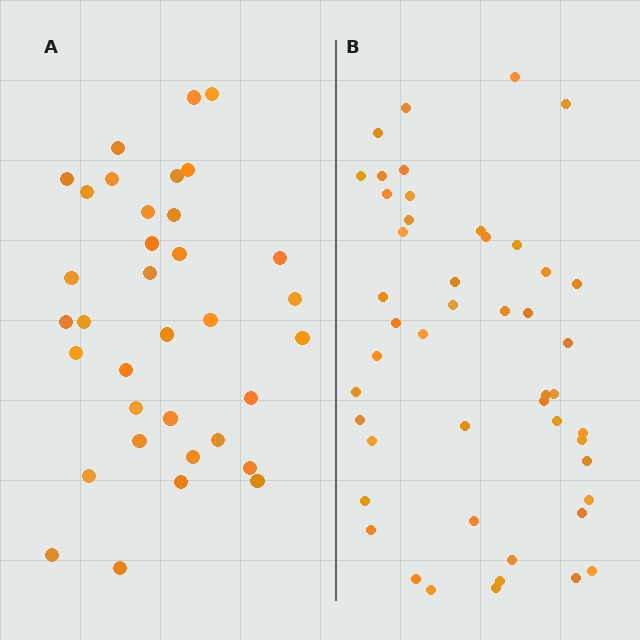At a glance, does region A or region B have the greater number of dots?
Region B (the right region) has more dots.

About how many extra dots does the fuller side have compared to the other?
Region B has approximately 15 more dots than region A.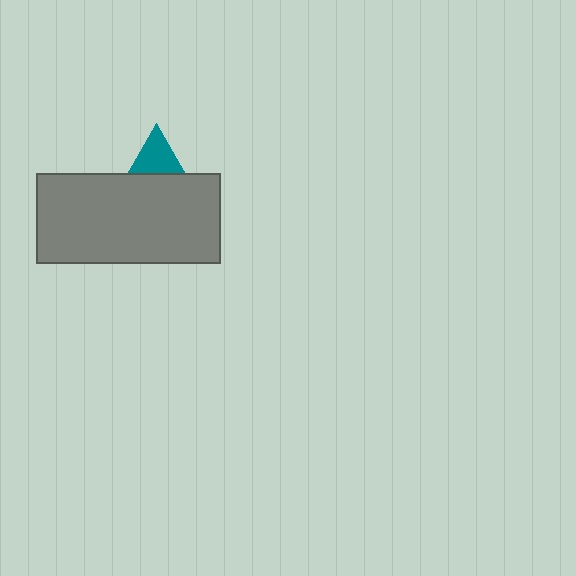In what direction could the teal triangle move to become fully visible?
The teal triangle could move up. That would shift it out from behind the gray rectangle entirely.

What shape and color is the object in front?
The object in front is a gray rectangle.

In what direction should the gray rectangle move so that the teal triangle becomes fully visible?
The gray rectangle should move down. That is the shortest direction to clear the overlap and leave the teal triangle fully visible.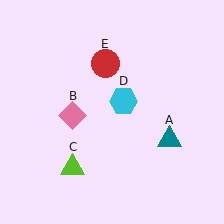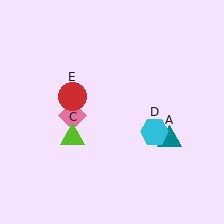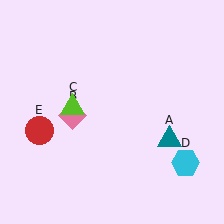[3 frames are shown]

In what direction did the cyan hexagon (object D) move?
The cyan hexagon (object D) moved down and to the right.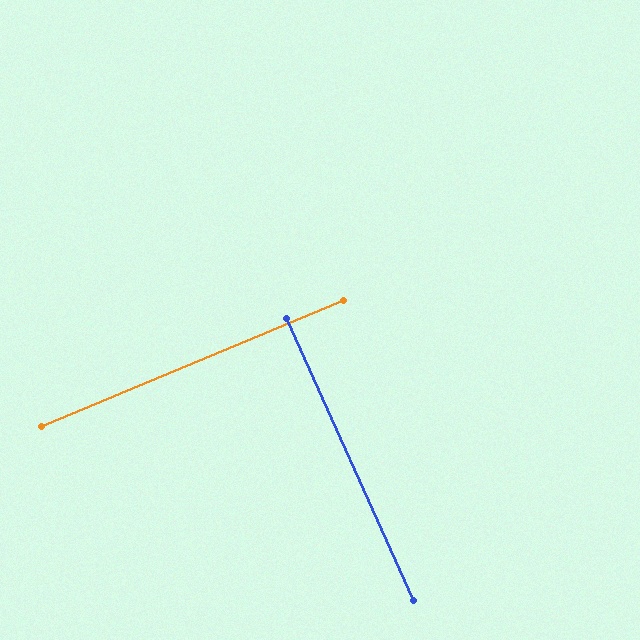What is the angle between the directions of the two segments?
Approximately 88 degrees.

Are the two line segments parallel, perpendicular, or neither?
Perpendicular — they meet at approximately 88°.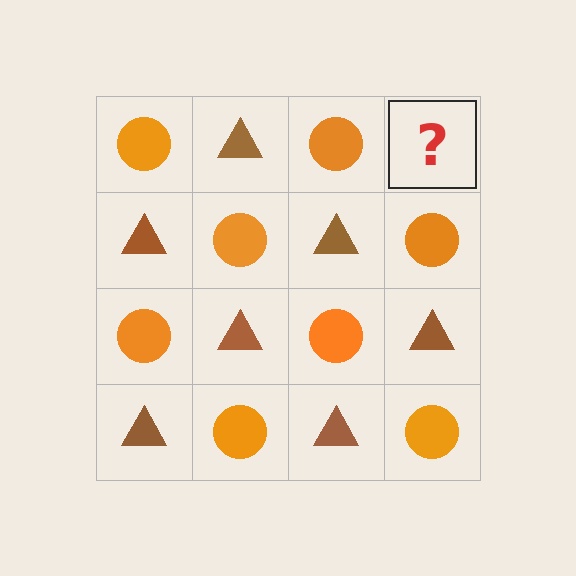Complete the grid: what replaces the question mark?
The question mark should be replaced with a brown triangle.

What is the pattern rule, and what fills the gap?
The rule is that it alternates orange circle and brown triangle in a checkerboard pattern. The gap should be filled with a brown triangle.